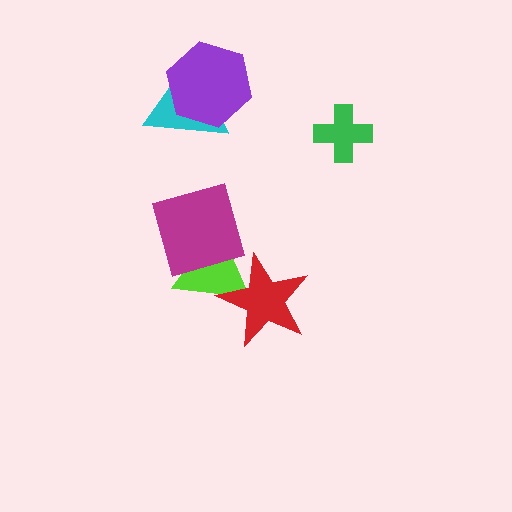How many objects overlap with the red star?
1 object overlaps with the red star.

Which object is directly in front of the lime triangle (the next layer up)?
The red star is directly in front of the lime triangle.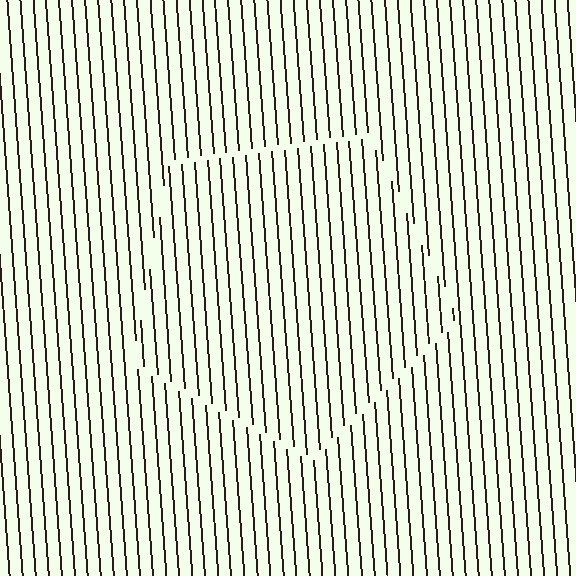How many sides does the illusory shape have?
5 sides — the line-ends trace a pentagon.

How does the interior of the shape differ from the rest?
The interior of the shape contains the same grating, shifted by half a period — the contour is defined by the phase discontinuity where line-ends from the inner and outer gratings abut.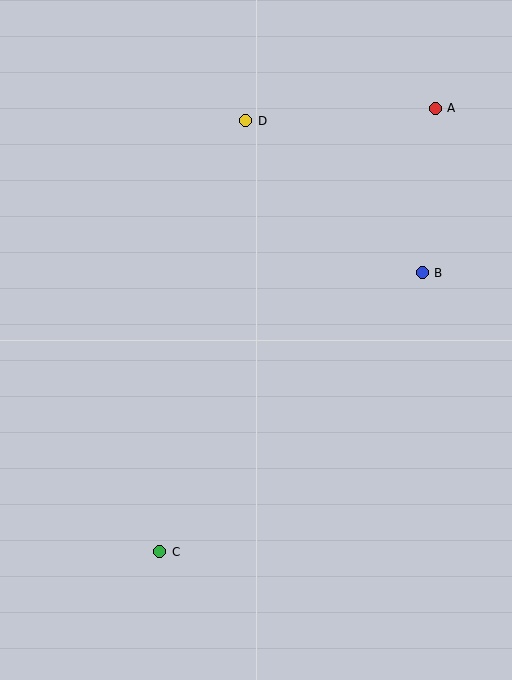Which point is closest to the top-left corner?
Point D is closest to the top-left corner.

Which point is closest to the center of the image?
Point B at (422, 273) is closest to the center.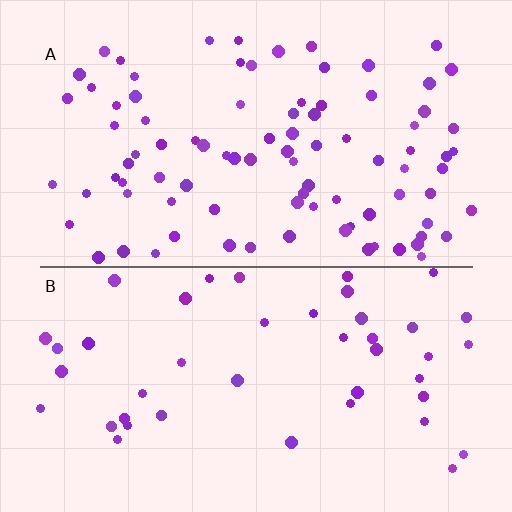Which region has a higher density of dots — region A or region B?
A (the top).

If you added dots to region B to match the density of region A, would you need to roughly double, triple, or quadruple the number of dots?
Approximately double.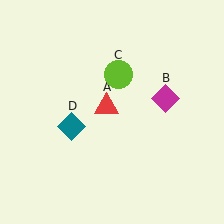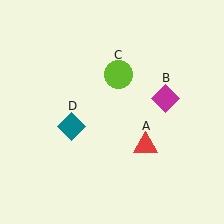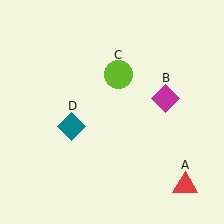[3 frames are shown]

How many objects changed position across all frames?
1 object changed position: red triangle (object A).